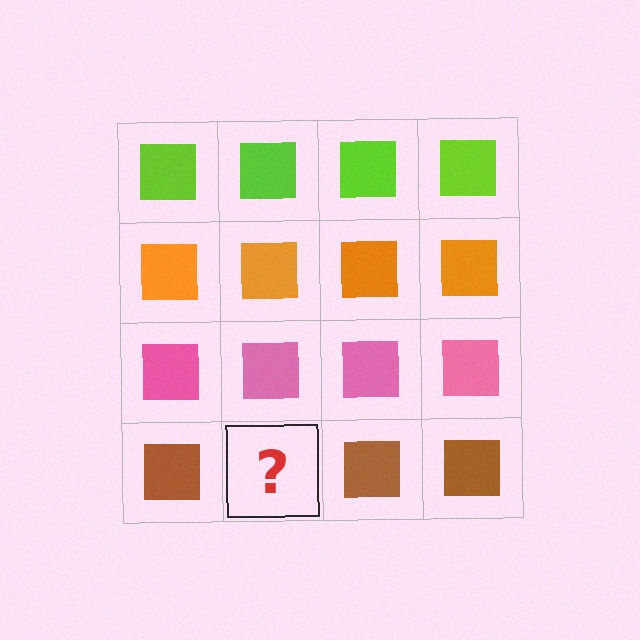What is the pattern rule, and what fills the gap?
The rule is that each row has a consistent color. The gap should be filled with a brown square.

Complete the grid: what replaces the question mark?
The question mark should be replaced with a brown square.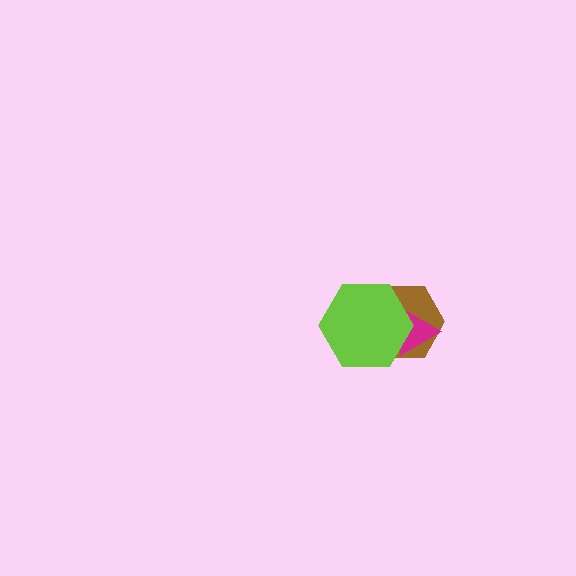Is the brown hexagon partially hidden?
Yes, it is partially covered by another shape.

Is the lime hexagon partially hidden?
No, no other shape covers it.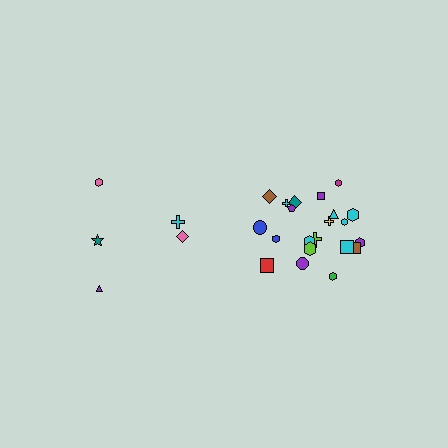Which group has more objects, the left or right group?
The right group.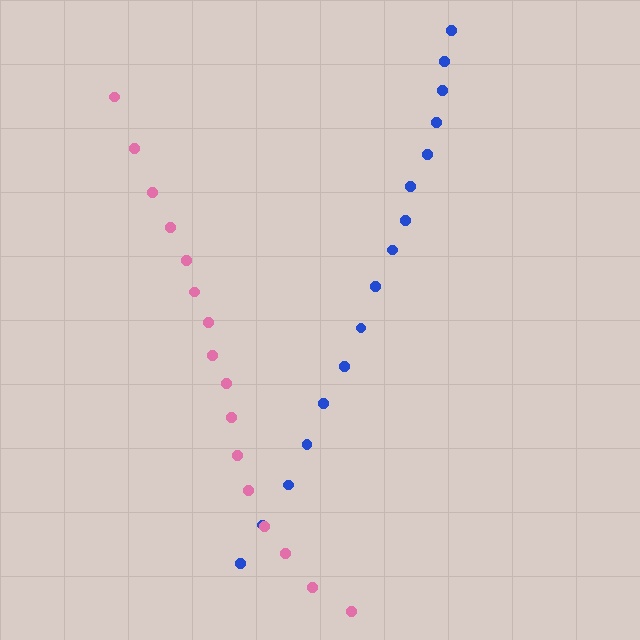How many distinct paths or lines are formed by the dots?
There are 2 distinct paths.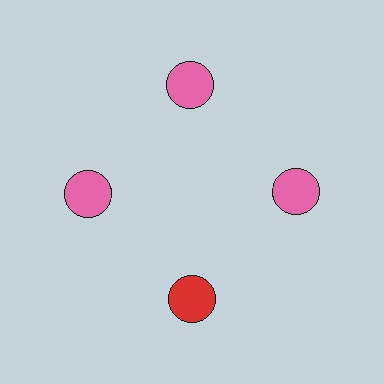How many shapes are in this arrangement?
There are 4 shapes arranged in a ring pattern.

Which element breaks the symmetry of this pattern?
The red circle at roughly the 6 o'clock position breaks the symmetry. All other shapes are pink circles.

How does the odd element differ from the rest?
It has a different color: red instead of pink.